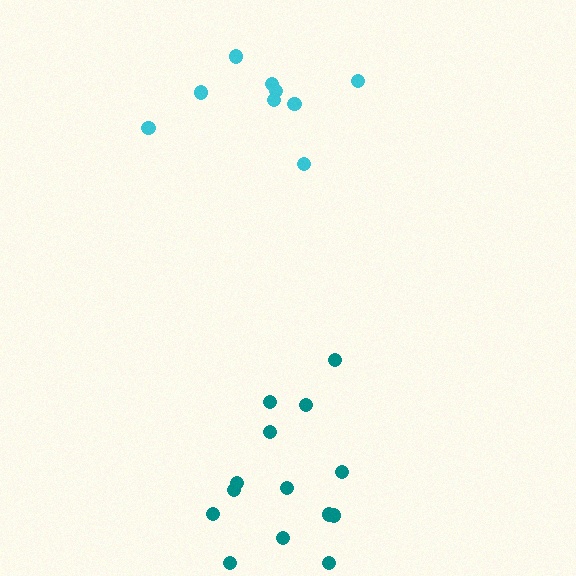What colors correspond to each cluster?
The clusters are colored: cyan, teal.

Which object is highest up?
The cyan cluster is topmost.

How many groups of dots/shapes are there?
There are 2 groups.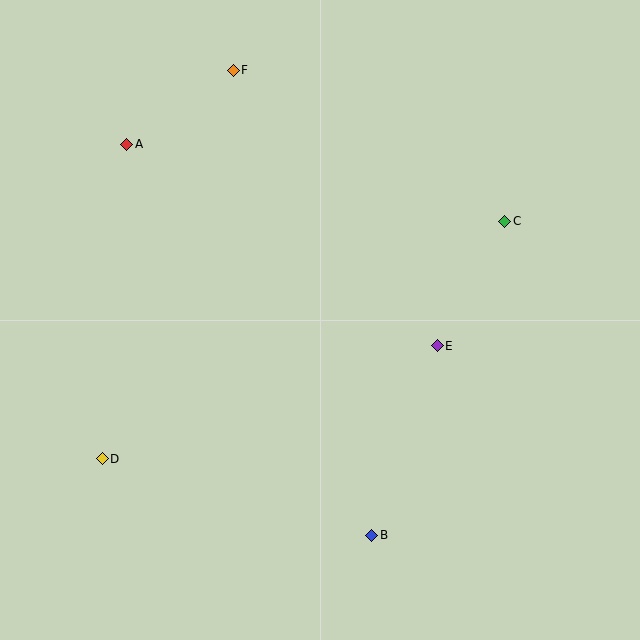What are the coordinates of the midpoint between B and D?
The midpoint between B and D is at (237, 497).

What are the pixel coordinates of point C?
Point C is at (505, 221).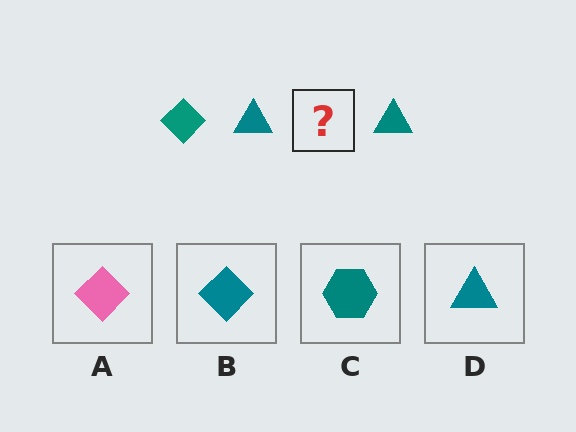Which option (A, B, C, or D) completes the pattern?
B.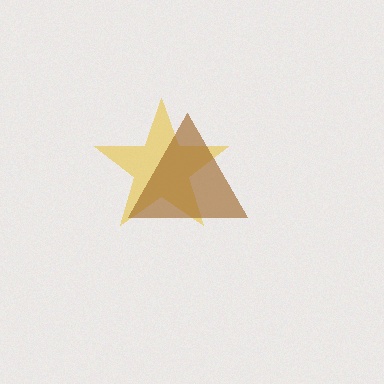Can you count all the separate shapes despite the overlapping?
Yes, there are 2 separate shapes.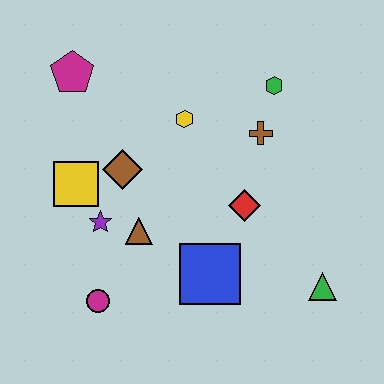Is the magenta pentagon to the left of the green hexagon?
Yes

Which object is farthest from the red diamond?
The magenta pentagon is farthest from the red diamond.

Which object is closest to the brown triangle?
The purple star is closest to the brown triangle.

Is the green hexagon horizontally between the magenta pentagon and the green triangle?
Yes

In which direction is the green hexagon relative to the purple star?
The green hexagon is to the right of the purple star.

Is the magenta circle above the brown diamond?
No